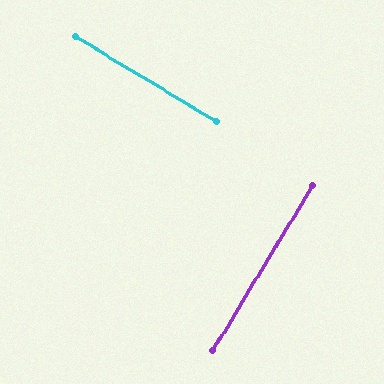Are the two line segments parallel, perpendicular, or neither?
Perpendicular — they meet at approximately 90°.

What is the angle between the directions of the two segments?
Approximately 90 degrees.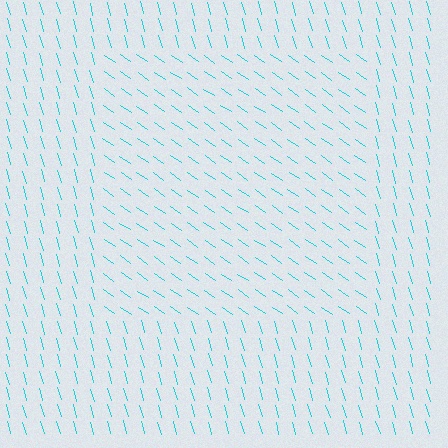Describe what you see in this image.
The image is filled with small cyan line segments. A rectangle region in the image has lines oriented differently from the surrounding lines, creating a visible texture boundary.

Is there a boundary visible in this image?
Yes, there is a texture boundary formed by a change in line orientation.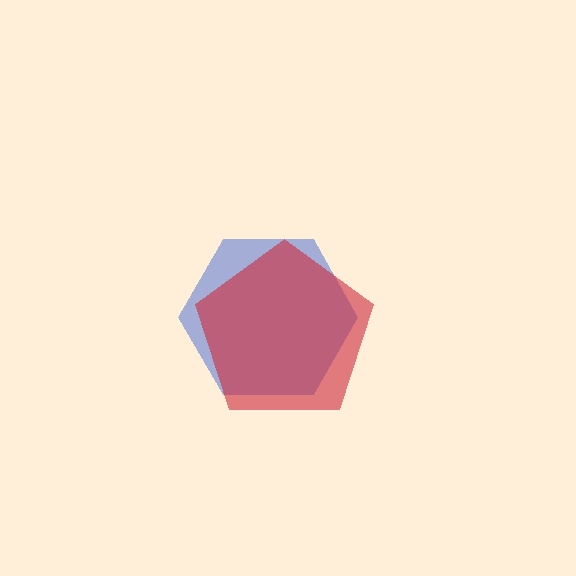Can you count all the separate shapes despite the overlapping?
Yes, there are 2 separate shapes.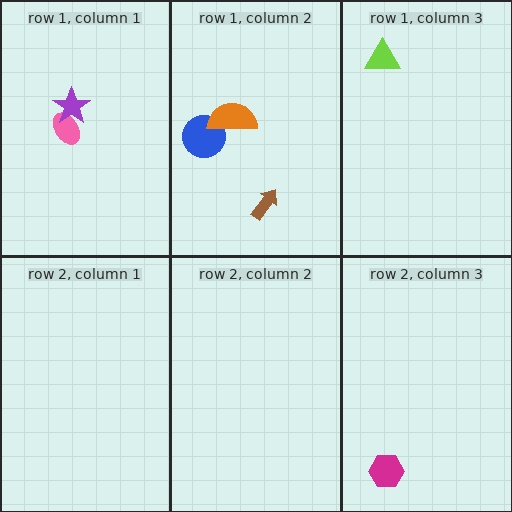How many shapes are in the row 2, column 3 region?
1.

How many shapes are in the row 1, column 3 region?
1.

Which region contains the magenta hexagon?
The row 2, column 3 region.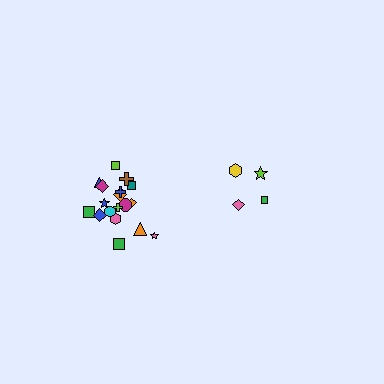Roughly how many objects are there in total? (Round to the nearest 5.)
Roughly 20 objects in total.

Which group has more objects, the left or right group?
The left group.